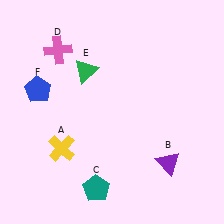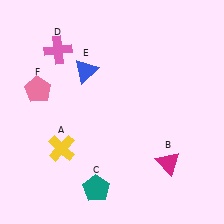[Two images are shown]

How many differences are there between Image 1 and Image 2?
There are 3 differences between the two images.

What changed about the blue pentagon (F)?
In Image 1, F is blue. In Image 2, it changed to pink.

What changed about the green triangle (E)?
In Image 1, E is green. In Image 2, it changed to blue.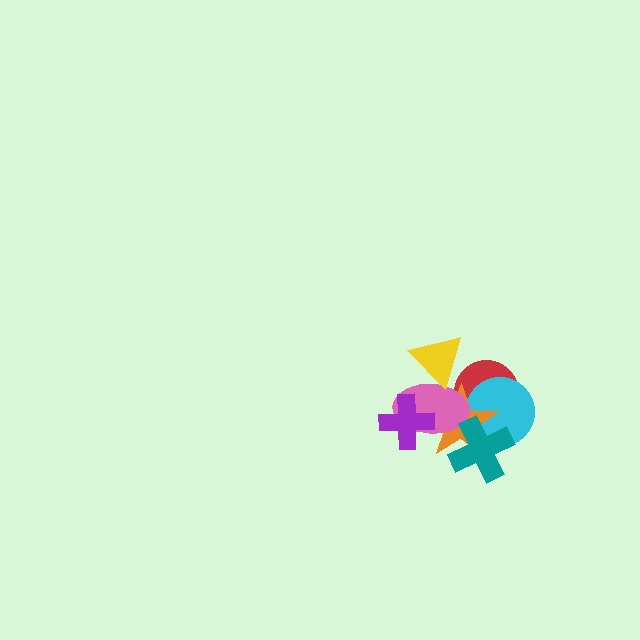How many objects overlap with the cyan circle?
3 objects overlap with the cyan circle.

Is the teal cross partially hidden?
No, no other shape covers it.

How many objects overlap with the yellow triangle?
1 object overlaps with the yellow triangle.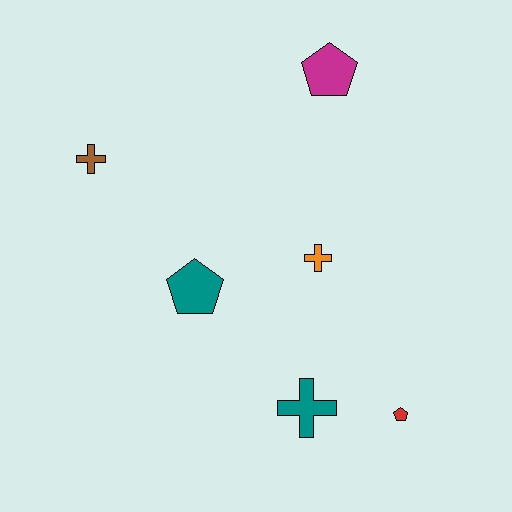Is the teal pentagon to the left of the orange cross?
Yes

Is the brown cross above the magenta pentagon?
No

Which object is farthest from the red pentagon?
The brown cross is farthest from the red pentagon.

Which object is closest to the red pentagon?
The teal cross is closest to the red pentagon.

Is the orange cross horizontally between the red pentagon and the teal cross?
Yes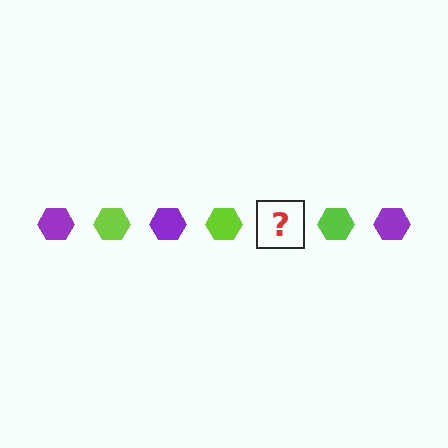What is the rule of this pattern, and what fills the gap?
The rule is that the pattern cycles through purple, lime hexagons. The gap should be filled with a purple hexagon.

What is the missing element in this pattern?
The missing element is a purple hexagon.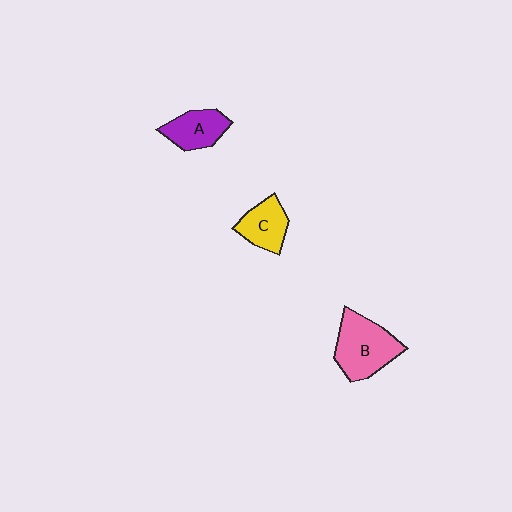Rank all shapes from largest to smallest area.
From largest to smallest: B (pink), A (purple), C (yellow).